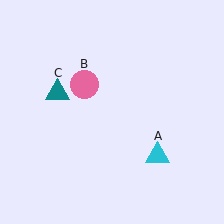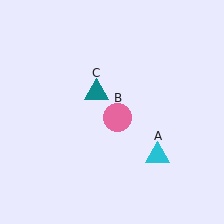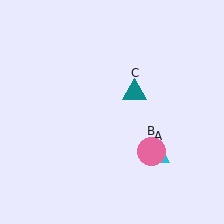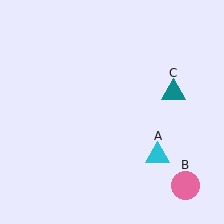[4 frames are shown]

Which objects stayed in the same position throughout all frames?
Cyan triangle (object A) remained stationary.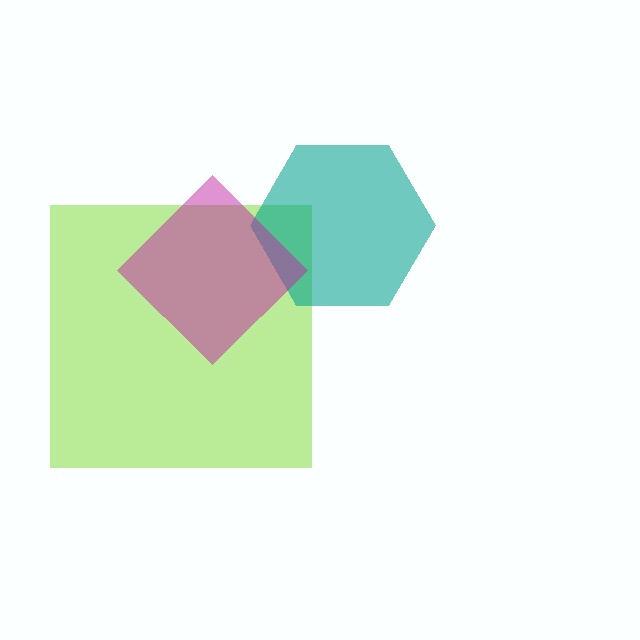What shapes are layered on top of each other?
The layered shapes are: a lime square, a teal hexagon, a magenta diamond.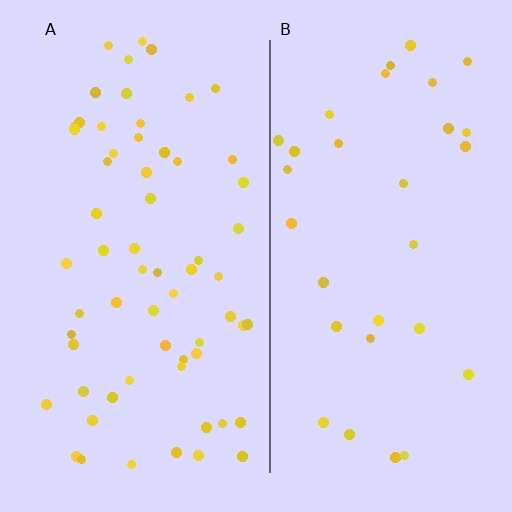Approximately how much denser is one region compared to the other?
Approximately 2.0× — region A over region B.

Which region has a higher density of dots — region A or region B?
A (the left).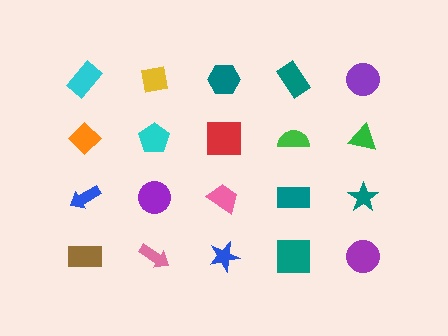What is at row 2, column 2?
A cyan pentagon.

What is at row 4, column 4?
A teal square.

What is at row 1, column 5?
A purple circle.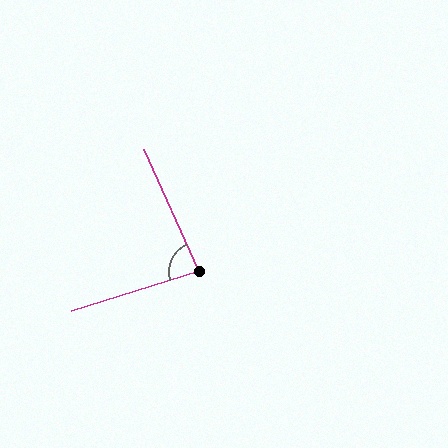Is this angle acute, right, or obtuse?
It is acute.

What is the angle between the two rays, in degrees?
Approximately 83 degrees.